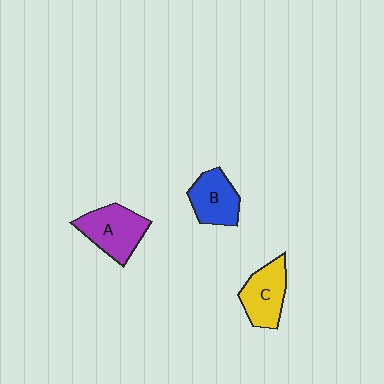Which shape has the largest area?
Shape A (purple).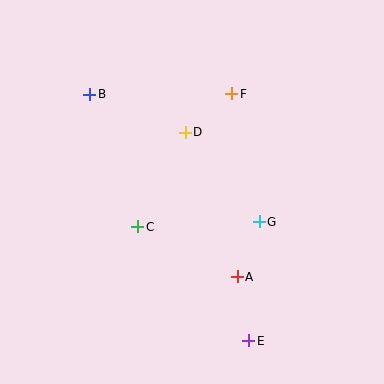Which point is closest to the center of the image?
Point D at (185, 132) is closest to the center.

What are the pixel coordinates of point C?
Point C is at (138, 227).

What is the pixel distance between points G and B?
The distance between G and B is 212 pixels.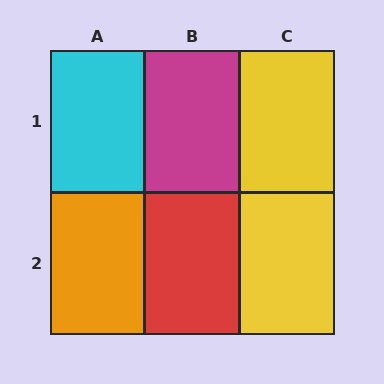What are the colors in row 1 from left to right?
Cyan, magenta, yellow.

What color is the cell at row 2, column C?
Yellow.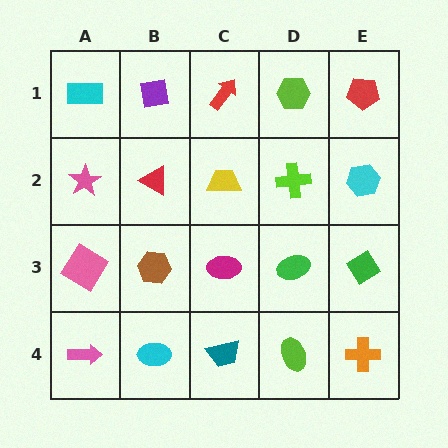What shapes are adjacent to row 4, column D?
A green ellipse (row 3, column D), a teal trapezoid (row 4, column C), an orange cross (row 4, column E).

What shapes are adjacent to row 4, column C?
A magenta ellipse (row 3, column C), a cyan ellipse (row 4, column B), a lime ellipse (row 4, column D).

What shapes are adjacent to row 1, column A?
A pink star (row 2, column A), a purple square (row 1, column B).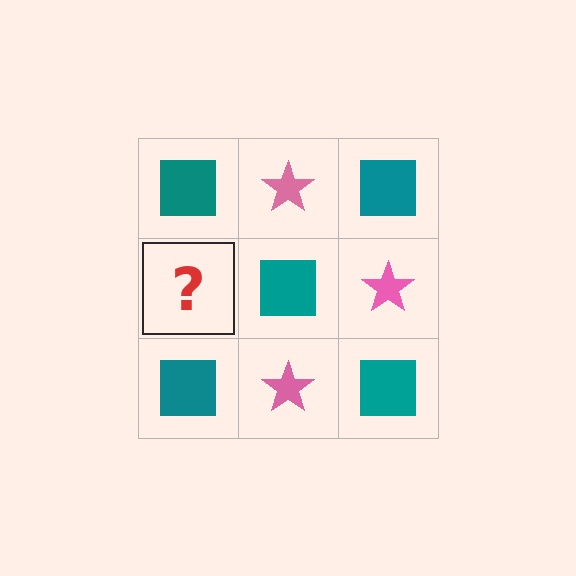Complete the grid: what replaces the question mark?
The question mark should be replaced with a pink star.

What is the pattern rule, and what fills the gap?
The rule is that it alternates teal square and pink star in a checkerboard pattern. The gap should be filled with a pink star.